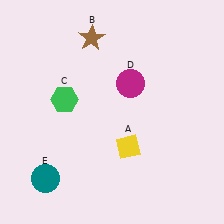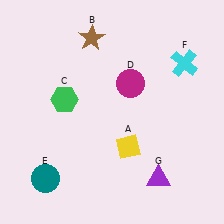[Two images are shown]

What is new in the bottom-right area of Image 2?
A purple triangle (G) was added in the bottom-right area of Image 2.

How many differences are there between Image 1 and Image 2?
There are 2 differences between the two images.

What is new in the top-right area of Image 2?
A cyan cross (F) was added in the top-right area of Image 2.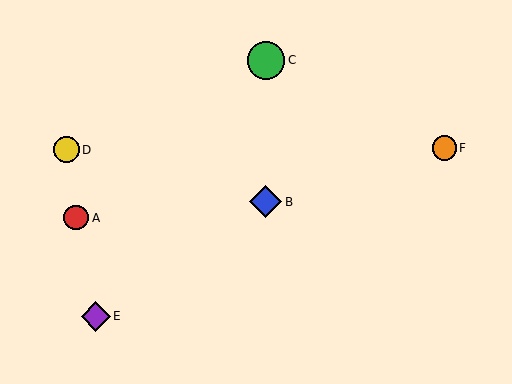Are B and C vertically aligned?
Yes, both are at x≈266.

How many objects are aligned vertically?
2 objects (B, C) are aligned vertically.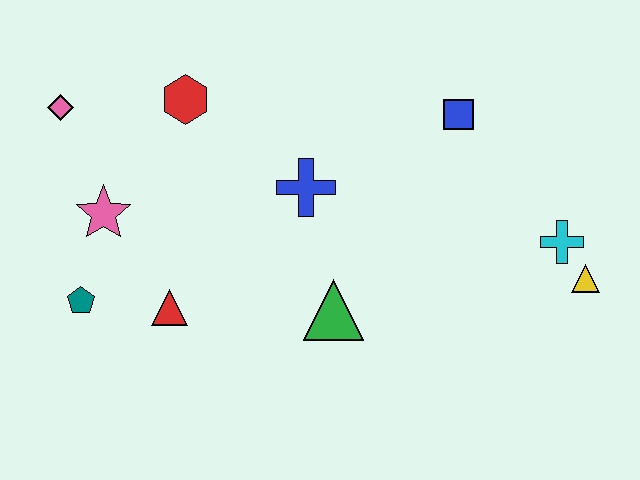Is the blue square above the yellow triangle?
Yes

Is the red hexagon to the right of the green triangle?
No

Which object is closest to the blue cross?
The green triangle is closest to the blue cross.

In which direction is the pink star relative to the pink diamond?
The pink star is below the pink diamond.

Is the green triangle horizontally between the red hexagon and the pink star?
No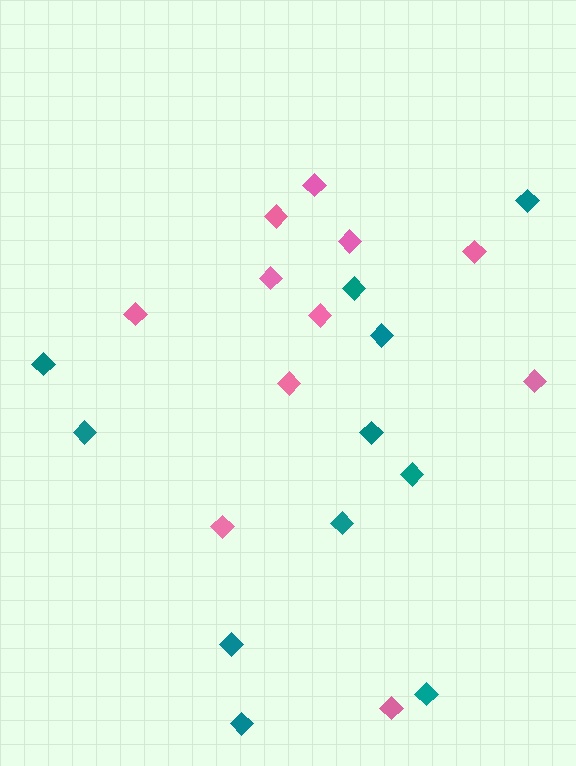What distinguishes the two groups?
There are 2 groups: one group of pink diamonds (11) and one group of teal diamonds (11).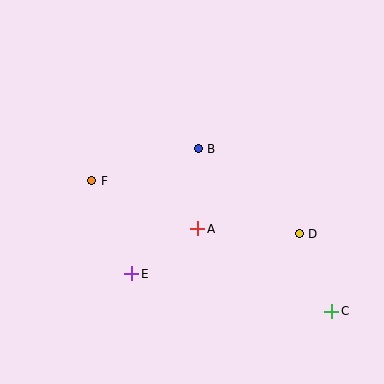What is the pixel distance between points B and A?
The distance between B and A is 80 pixels.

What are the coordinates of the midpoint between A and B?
The midpoint between A and B is at (198, 189).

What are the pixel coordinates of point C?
Point C is at (332, 311).